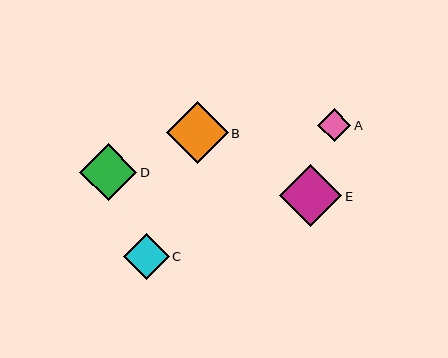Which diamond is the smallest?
Diamond A is the smallest with a size of approximately 33 pixels.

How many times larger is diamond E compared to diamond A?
Diamond E is approximately 1.9 times the size of diamond A.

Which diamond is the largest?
Diamond E is the largest with a size of approximately 62 pixels.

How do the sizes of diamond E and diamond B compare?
Diamond E and diamond B are approximately the same size.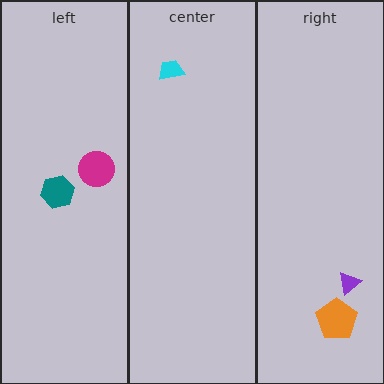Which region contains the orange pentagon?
The right region.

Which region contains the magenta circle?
The left region.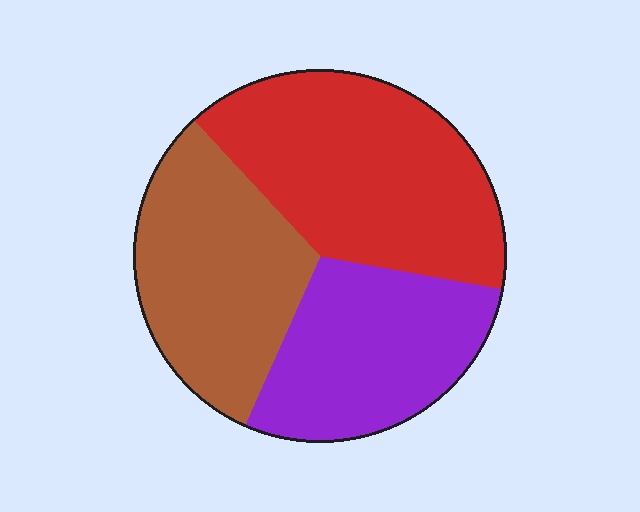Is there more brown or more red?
Red.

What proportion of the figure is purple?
Purple covers about 30% of the figure.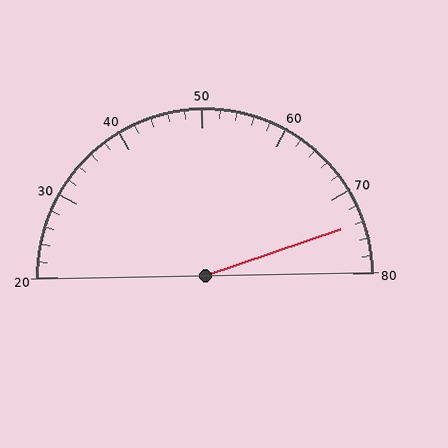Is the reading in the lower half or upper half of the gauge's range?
The reading is in the upper half of the range (20 to 80).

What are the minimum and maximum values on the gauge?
The gauge ranges from 20 to 80.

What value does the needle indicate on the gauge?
The needle indicates approximately 74.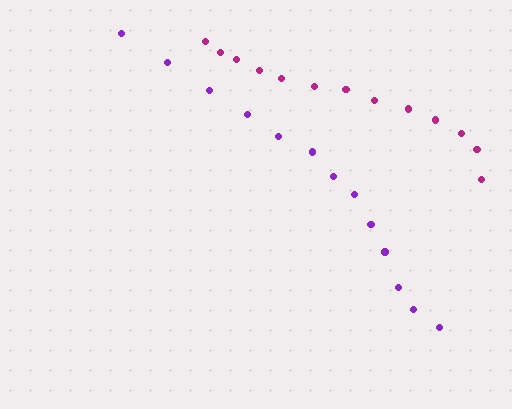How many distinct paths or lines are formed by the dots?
There are 2 distinct paths.